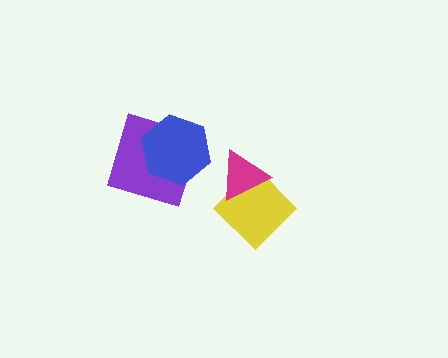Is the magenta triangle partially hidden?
No, no other shape covers it.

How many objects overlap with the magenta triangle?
1 object overlaps with the magenta triangle.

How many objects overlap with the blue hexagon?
1 object overlaps with the blue hexagon.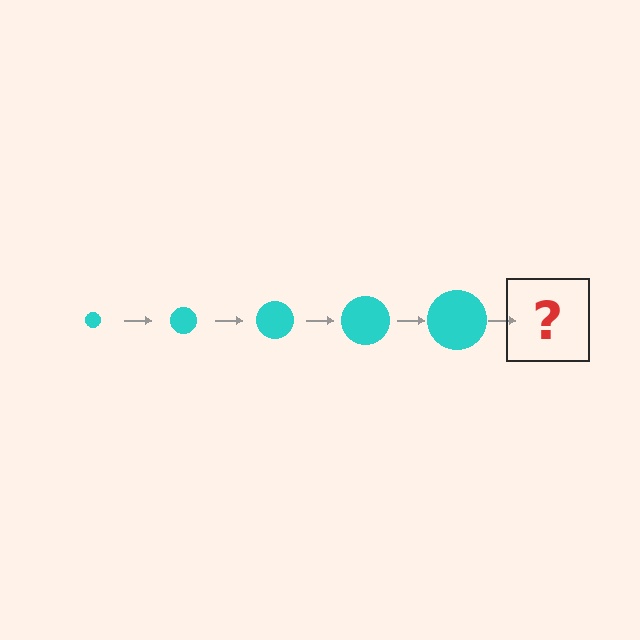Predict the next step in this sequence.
The next step is a cyan circle, larger than the previous one.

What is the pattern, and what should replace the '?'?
The pattern is that the circle gets progressively larger each step. The '?' should be a cyan circle, larger than the previous one.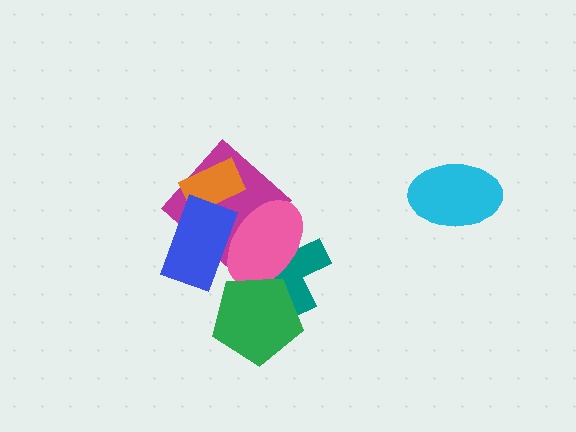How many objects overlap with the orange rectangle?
2 objects overlap with the orange rectangle.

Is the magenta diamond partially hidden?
Yes, it is partially covered by another shape.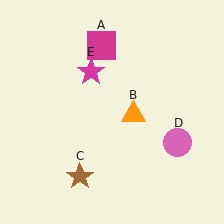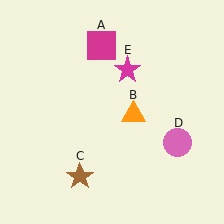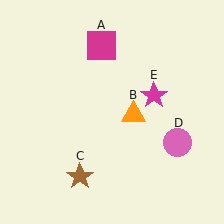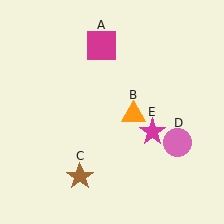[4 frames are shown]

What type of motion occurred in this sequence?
The magenta star (object E) rotated clockwise around the center of the scene.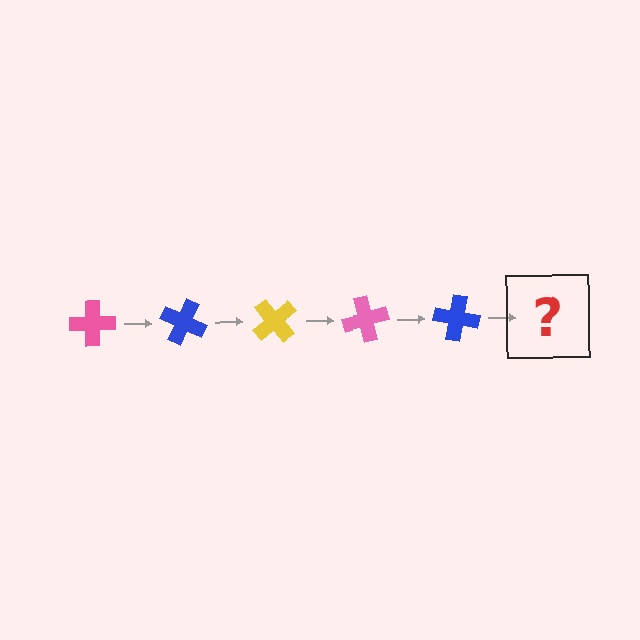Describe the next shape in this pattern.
It should be a yellow cross, rotated 125 degrees from the start.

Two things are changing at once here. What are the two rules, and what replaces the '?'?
The two rules are that it rotates 25 degrees each step and the color cycles through pink, blue, and yellow. The '?' should be a yellow cross, rotated 125 degrees from the start.